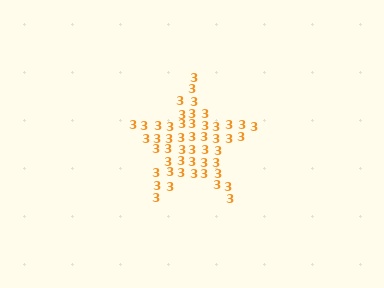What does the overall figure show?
The overall figure shows a star.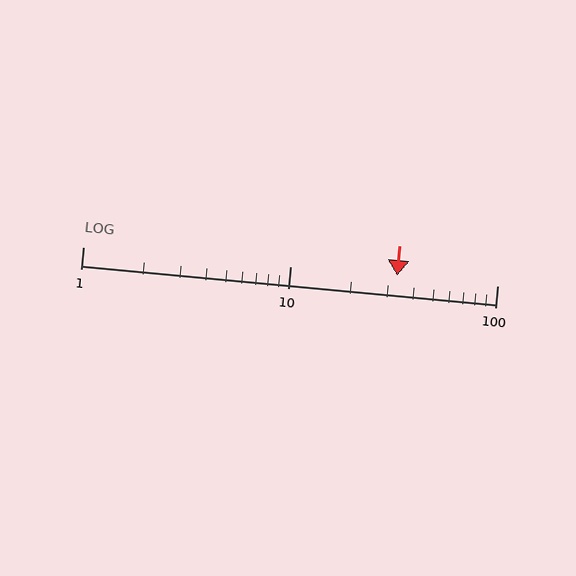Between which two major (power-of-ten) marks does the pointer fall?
The pointer is between 10 and 100.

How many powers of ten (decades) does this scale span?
The scale spans 2 decades, from 1 to 100.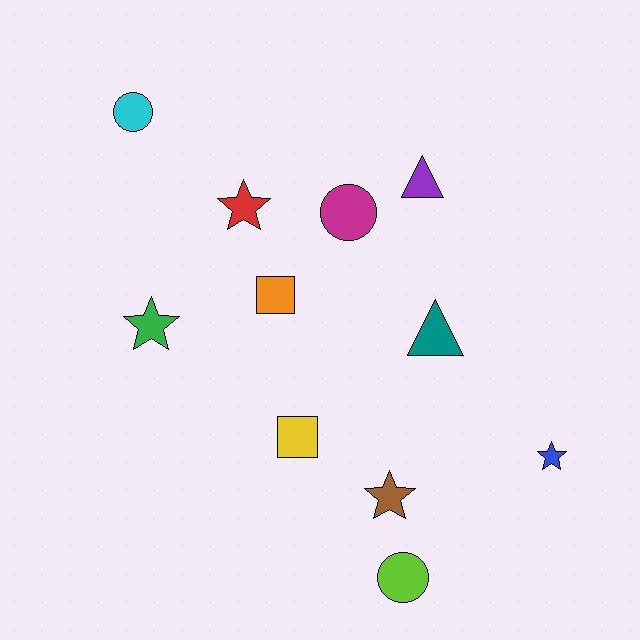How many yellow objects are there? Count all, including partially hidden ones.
There is 1 yellow object.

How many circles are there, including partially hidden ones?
There are 3 circles.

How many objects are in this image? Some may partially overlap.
There are 11 objects.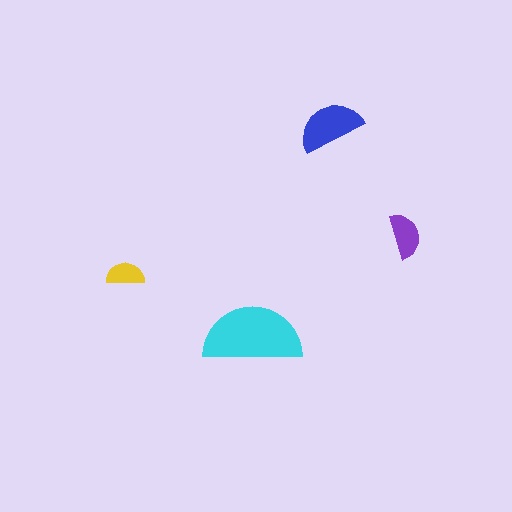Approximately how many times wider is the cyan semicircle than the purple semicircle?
About 2 times wider.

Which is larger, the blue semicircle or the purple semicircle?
The blue one.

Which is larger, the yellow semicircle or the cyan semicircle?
The cyan one.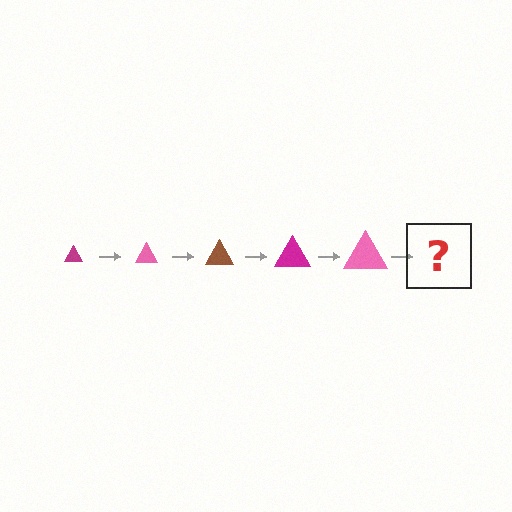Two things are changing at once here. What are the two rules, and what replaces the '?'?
The two rules are that the triangle grows larger each step and the color cycles through magenta, pink, and brown. The '?' should be a brown triangle, larger than the previous one.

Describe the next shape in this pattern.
It should be a brown triangle, larger than the previous one.